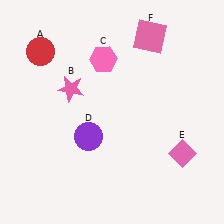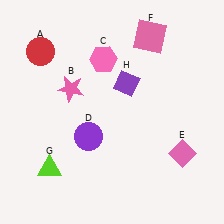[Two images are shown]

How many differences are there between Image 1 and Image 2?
There are 2 differences between the two images.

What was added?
A lime triangle (G), a purple diamond (H) were added in Image 2.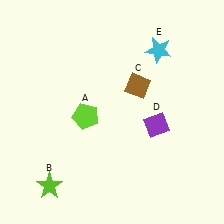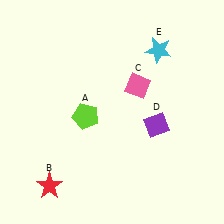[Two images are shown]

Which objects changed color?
B changed from lime to red. C changed from brown to pink.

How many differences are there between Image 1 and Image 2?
There are 2 differences between the two images.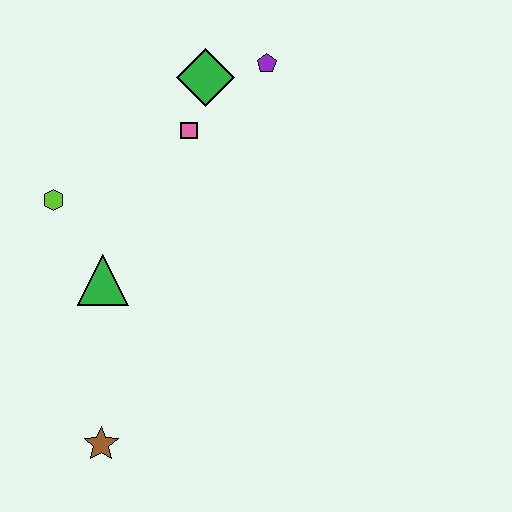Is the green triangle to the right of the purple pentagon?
No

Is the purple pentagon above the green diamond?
Yes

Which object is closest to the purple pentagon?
The green diamond is closest to the purple pentagon.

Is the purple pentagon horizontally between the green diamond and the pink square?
No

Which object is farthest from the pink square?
The brown star is farthest from the pink square.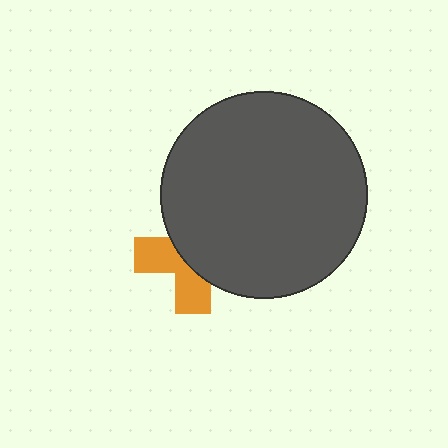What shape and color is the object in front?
The object in front is a dark gray circle.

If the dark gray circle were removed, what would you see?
You would see the complete orange cross.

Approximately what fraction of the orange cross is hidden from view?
Roughly 58% of the orange cross is hidden behind the dark gray circle.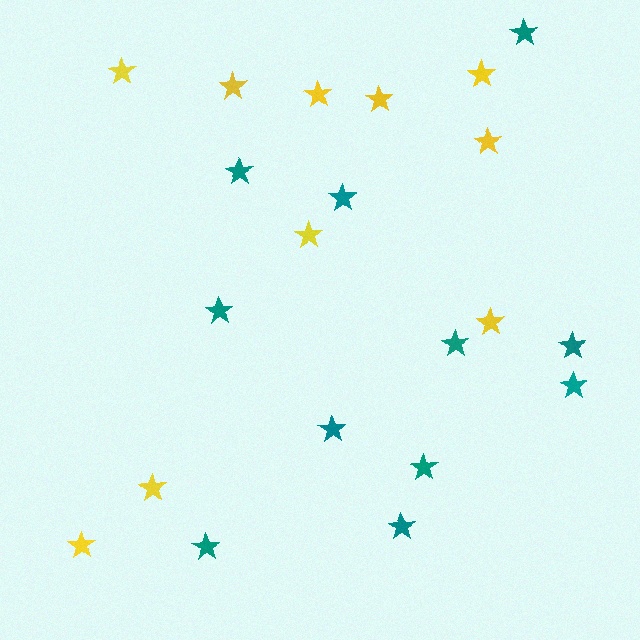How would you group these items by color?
There are 2 groups: one group of yellow stars (10) and one group of teal stars (11).